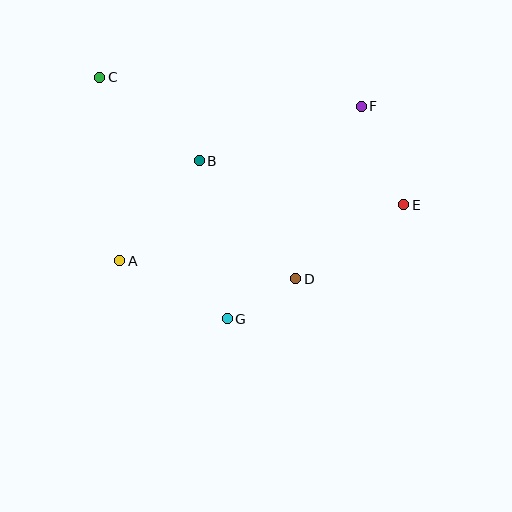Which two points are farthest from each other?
Points C and E are farthest from each other.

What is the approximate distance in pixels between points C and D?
The distance between C and D is approximately 281 pixels.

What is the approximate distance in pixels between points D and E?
The distance between D and E is approximately 131 pixels.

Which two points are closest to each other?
Points D and G are closest to each other.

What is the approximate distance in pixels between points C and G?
The distance between C and G is approximately 273 pixels.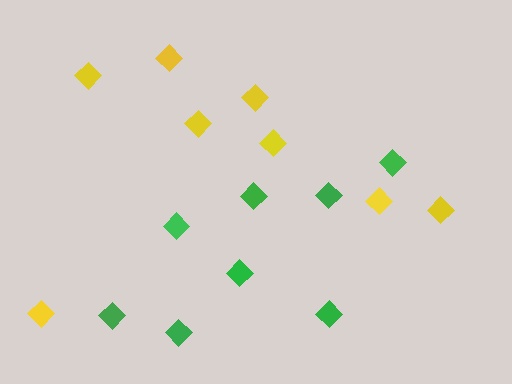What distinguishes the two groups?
There are 2 groups: one group of green diamonds (8) and one group of yellow diamonds (8).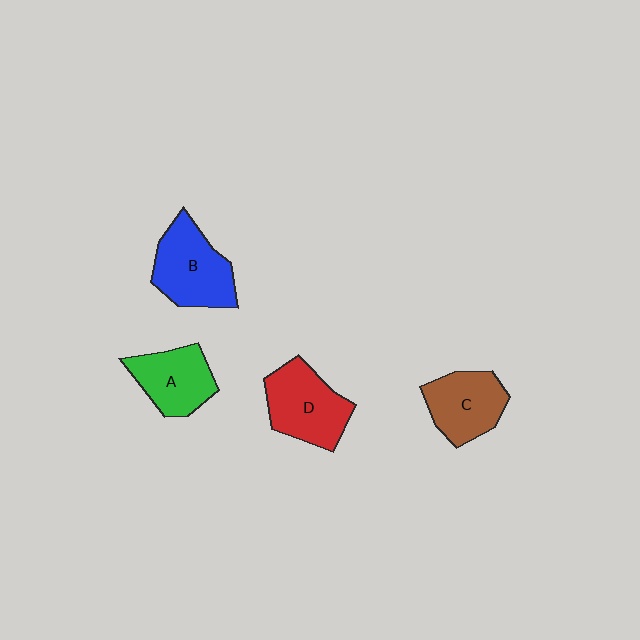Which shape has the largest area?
Shape B (blue).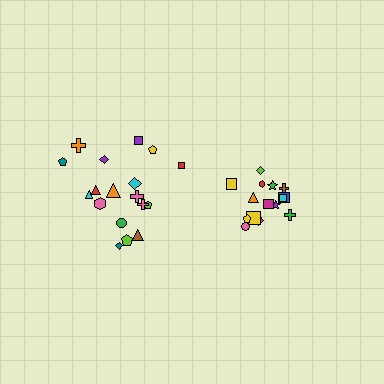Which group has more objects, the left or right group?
The left group.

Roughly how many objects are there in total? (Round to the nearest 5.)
Roughly 35 objects in total.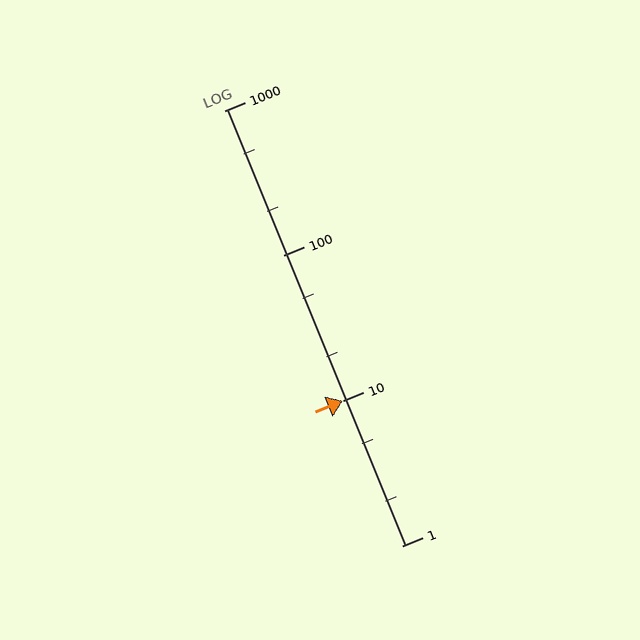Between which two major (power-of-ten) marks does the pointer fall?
The pointer is between 10 and 100.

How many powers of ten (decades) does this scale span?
The scale spans 3 decades, from 1 to 1000.